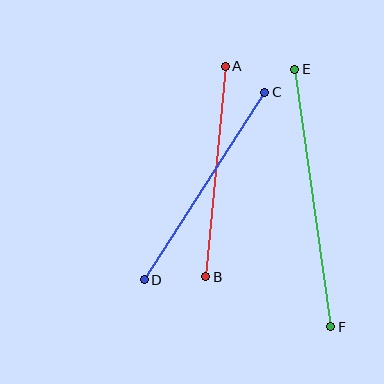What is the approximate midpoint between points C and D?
The midpoint is at approximately (205, 186) pixels.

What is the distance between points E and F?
The distance is approximately 260 pixels.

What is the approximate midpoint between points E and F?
The midpoint is at approximately (313, 198) pixels.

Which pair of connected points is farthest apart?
Points E and F are farthest apart.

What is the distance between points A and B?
The distance is approximately 211 pixels.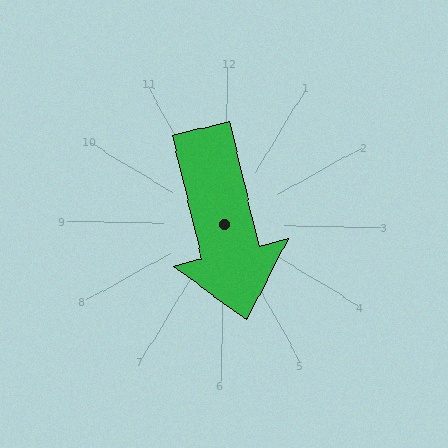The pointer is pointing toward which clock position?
Roughly 6 o'clock.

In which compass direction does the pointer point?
South.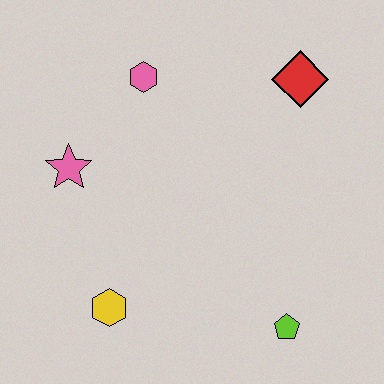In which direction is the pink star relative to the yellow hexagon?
The pink star is above the yellow hexagon.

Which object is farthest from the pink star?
The lime pentagon is farthest from the pink star.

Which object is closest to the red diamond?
The pink hexagon is closest to the red diamond.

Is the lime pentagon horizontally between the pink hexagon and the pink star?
No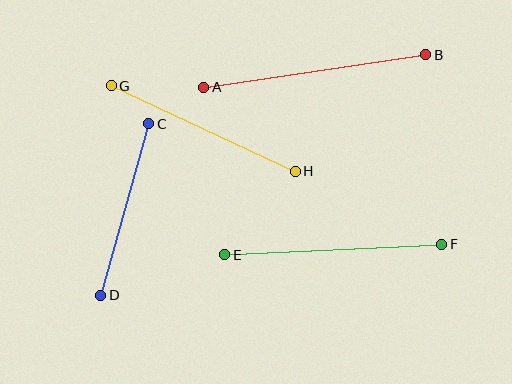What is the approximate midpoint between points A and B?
The midpoint is at approximately (315, 71) pixels.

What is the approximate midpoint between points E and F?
The midpoint is at approximately (333, 249) pixels.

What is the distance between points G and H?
The distance is approximately 203 pixels.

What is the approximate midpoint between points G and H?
The midpoint is at approximately (203, 128) pixels.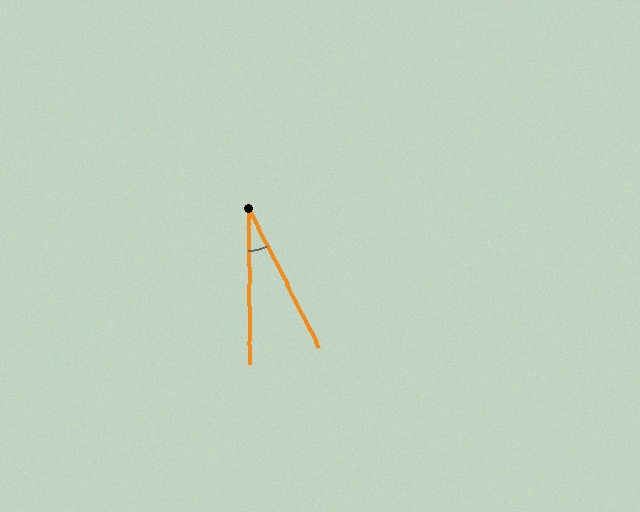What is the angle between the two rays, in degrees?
Approximately 26 degrees.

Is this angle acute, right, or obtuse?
It is acute.